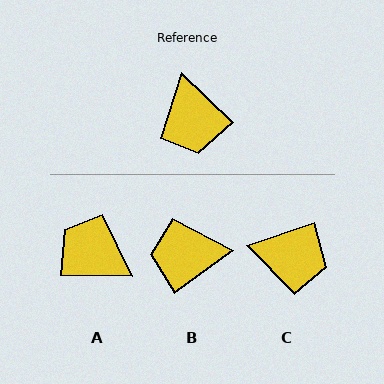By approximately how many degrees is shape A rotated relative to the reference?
Approximately 137 degrees clockwise.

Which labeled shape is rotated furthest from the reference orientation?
A, about 137 degrees away.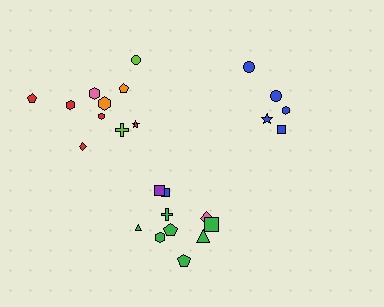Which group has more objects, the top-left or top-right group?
The top-left group.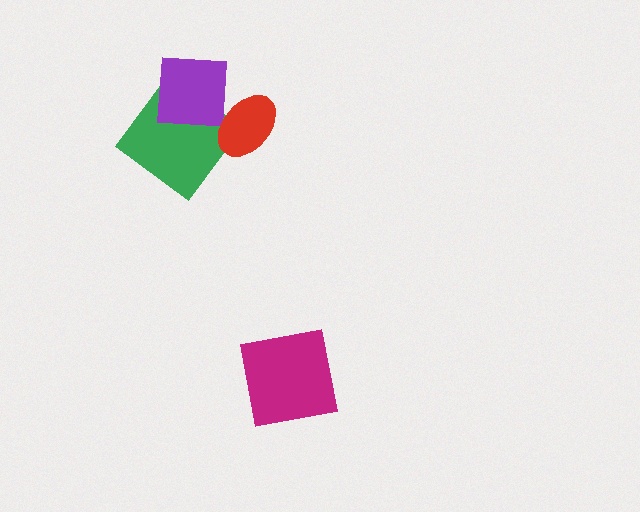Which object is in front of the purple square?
The red ellipse is in front of the purple square.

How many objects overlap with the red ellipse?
2 objects overlap with the red ellipse.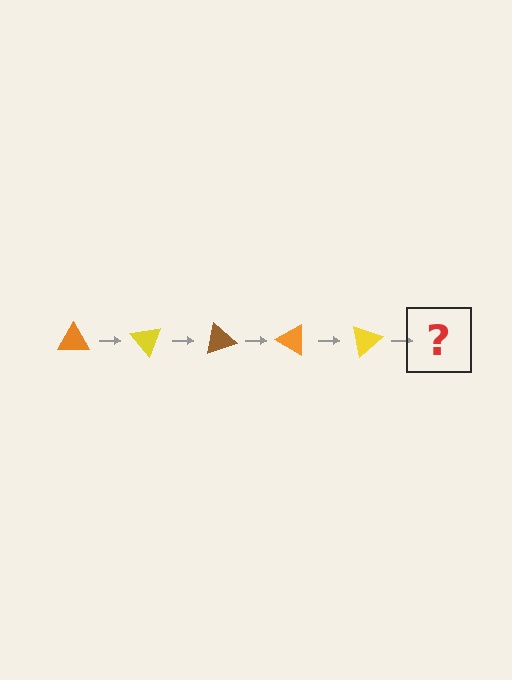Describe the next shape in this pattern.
It should be a brown triangle, rotated 250 degrees from the start.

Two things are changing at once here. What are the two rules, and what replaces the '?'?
The two rules are that it rotates 50 degrees each step and the color cycles through orange, yellow, and brown. The '?' should be a brown triangle, rotated 250 degrees from the start.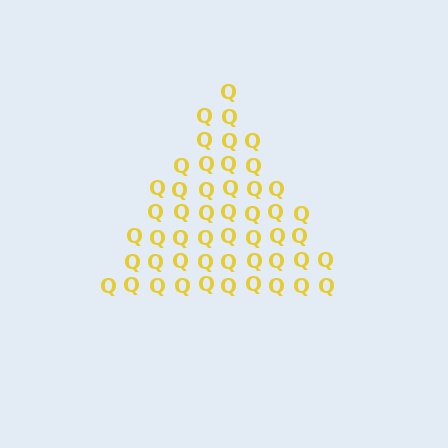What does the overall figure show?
The overall figure shows a triangle.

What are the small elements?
The small elements are letter Q's.